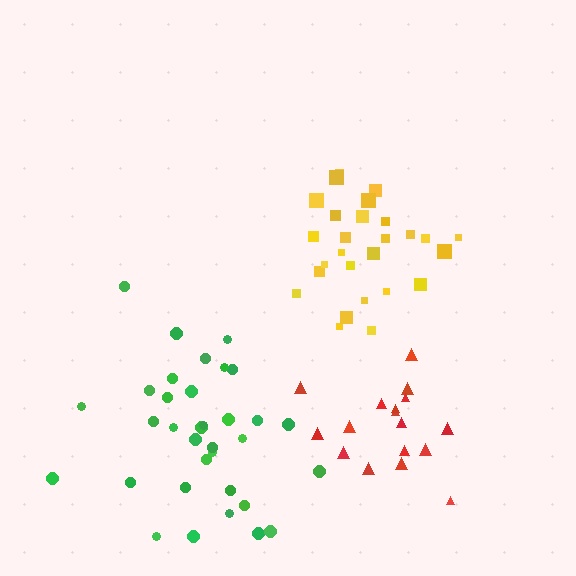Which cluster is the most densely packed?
Yellow.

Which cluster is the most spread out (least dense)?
Green.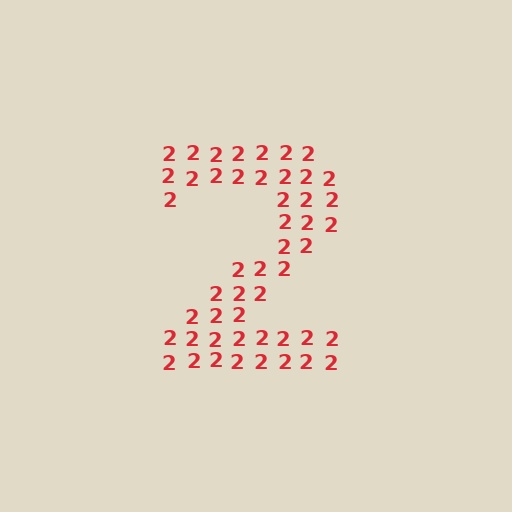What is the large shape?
The large shape is the digit 2.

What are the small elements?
The small elements are digit 2's.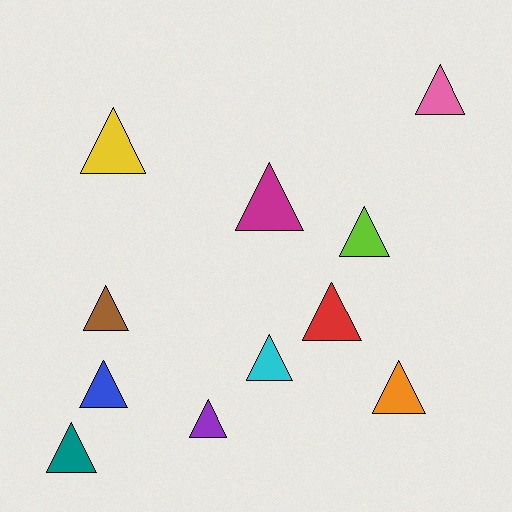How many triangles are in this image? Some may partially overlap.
There are 11 triangles.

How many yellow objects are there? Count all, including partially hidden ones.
There is 1 yellow object.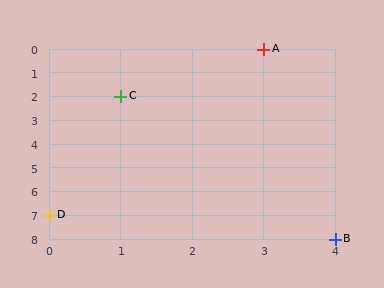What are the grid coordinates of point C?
Point C is at grid coordinates (1, 2).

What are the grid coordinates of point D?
Point D is at grid coordinates (0, 7).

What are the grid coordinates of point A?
Point A is at grid coordinates (3, 0).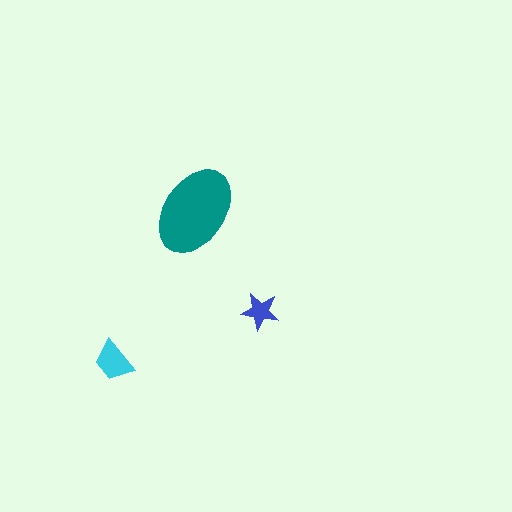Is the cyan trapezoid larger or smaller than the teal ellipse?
Smaller.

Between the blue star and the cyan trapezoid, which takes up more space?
The cyan trapezoid.